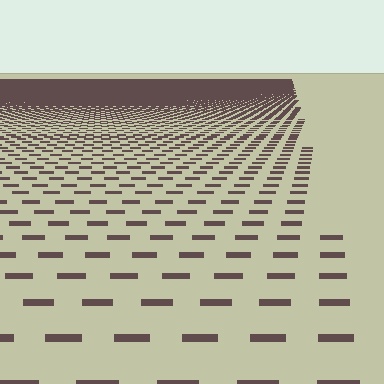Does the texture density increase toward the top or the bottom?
Density increases toward the top.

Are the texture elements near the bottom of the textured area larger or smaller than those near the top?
Larger. Near the bottom, elements are closer to the viewer and appear at a bigger on-screen size.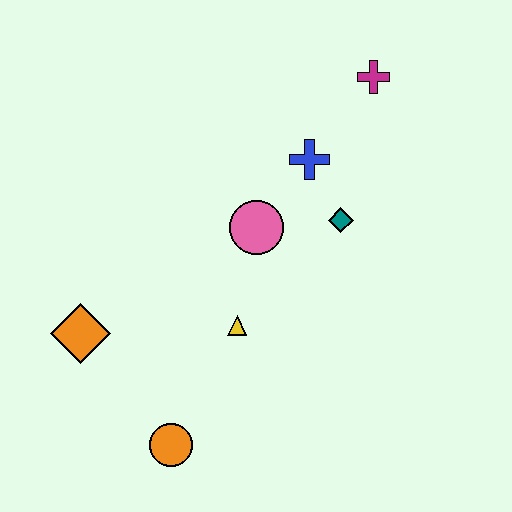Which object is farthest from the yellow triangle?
The magenta cross is farthest from the yellow triangle.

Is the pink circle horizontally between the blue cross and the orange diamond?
Yes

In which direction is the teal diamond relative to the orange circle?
The teal diamond is above the orange circle.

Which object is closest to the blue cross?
The teal diamond is closest to the blue cross.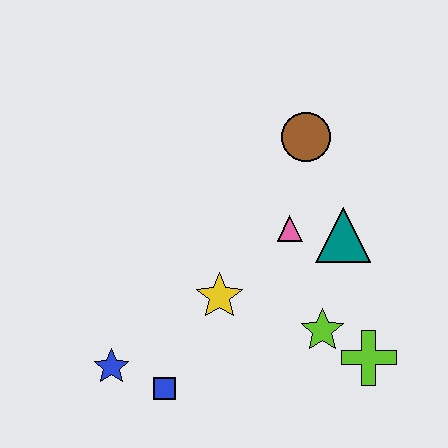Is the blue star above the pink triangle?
No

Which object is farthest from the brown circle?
The blue star is farthest from the brown circle.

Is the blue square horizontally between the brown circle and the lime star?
No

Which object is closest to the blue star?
The blue square is closest to the blue star.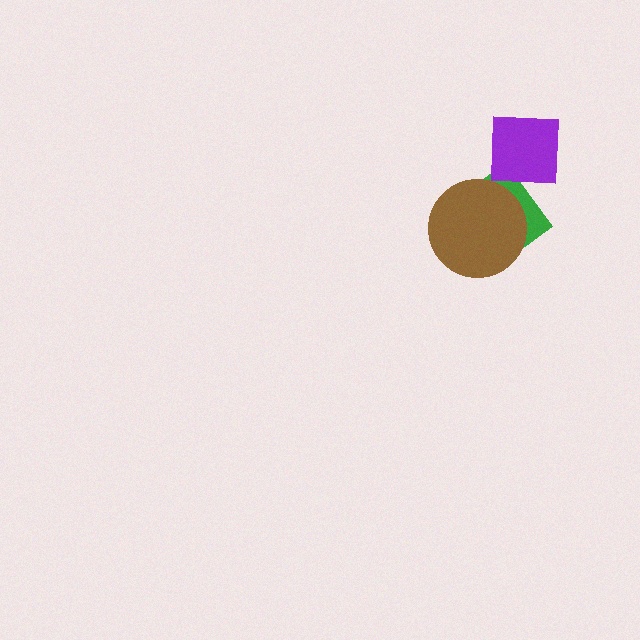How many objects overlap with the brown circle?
1 object overlaps with the brown circle.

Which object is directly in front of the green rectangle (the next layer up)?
The brown circle is directly in front of the green rectangle.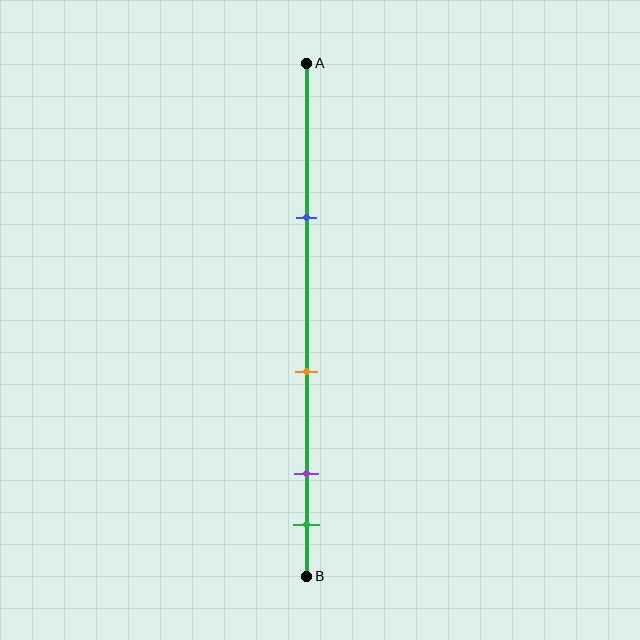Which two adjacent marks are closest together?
The purple and green marks are the closest adjacent pair.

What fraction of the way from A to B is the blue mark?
The blue mark is approximately 30% (0.3) of the way from A to B.